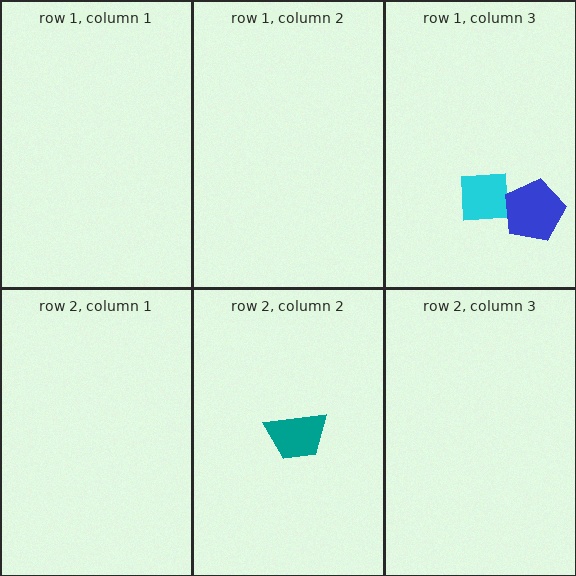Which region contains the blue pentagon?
The row 1, column 3 region.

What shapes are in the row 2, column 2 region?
The teal trapezoid.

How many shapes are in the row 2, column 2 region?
1.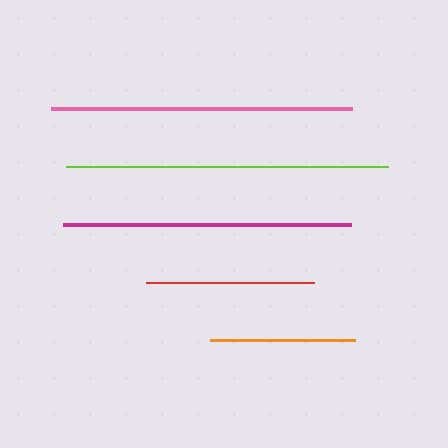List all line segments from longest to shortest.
From longest to shortest: lime, pink, magenta, red, orange.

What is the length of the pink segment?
The pink segment is approximately 301 pixels long.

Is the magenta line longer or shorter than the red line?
The magenta line is longer than the red line.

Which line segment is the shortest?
The orange line is the shortest at approximately 145 pixels.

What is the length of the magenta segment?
The magenta segment is approximately 287 pixels long.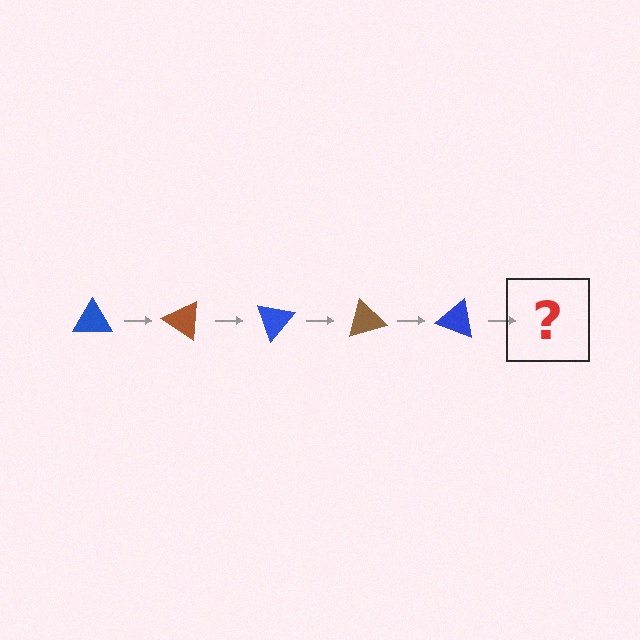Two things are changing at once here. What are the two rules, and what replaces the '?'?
The two rules are that it rotates 35 degrees each step and the color cycles through blue and brown. The '?' should be a brown triangle, rotated 175 degrees from the start.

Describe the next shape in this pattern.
It should be a brown triangle, rotated 175 degrees from the start.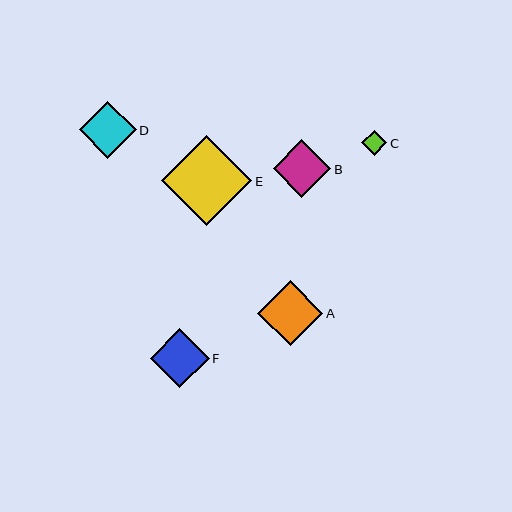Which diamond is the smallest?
Diamond C is the smallest with a size of approximately 25 pixels.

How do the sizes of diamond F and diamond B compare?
Diamond F and diamond B are approximately the same size.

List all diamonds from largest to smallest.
From largest to smallest: E, A, F, B, D, C.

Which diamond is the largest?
Diamond E is the largest with a size of approximately 90 pixels.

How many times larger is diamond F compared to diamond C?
Diamond F is approximately 2.4 times the size of diamond C.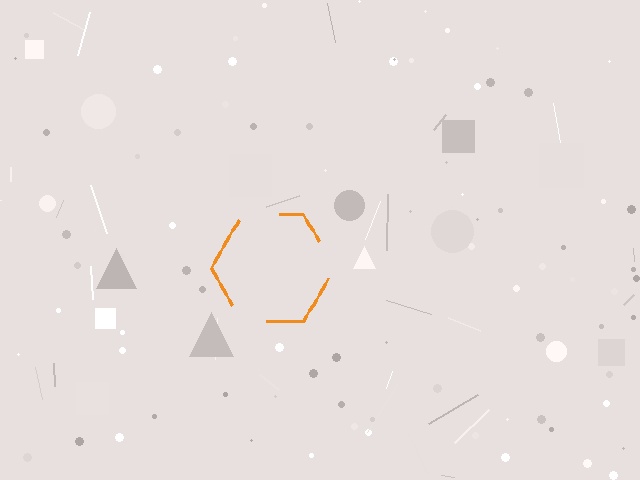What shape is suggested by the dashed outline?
The dashed outline suggests a hexagon.